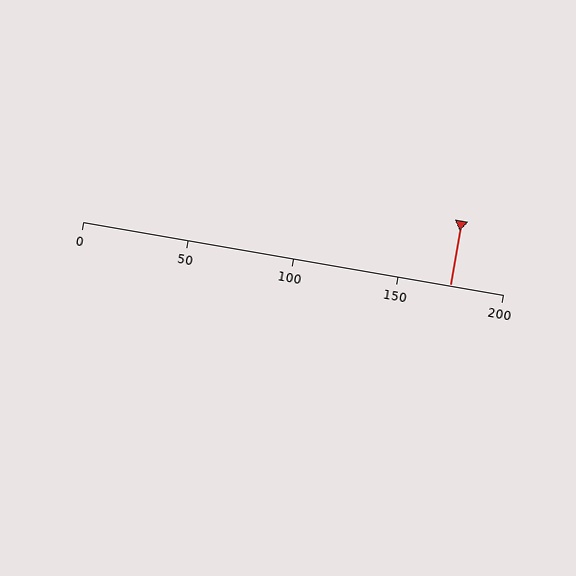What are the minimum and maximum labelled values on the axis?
The axis runs from 0 to 200.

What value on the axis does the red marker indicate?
The marker indicates approximately 175.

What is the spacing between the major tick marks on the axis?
The major ticks are spaced 50 apart.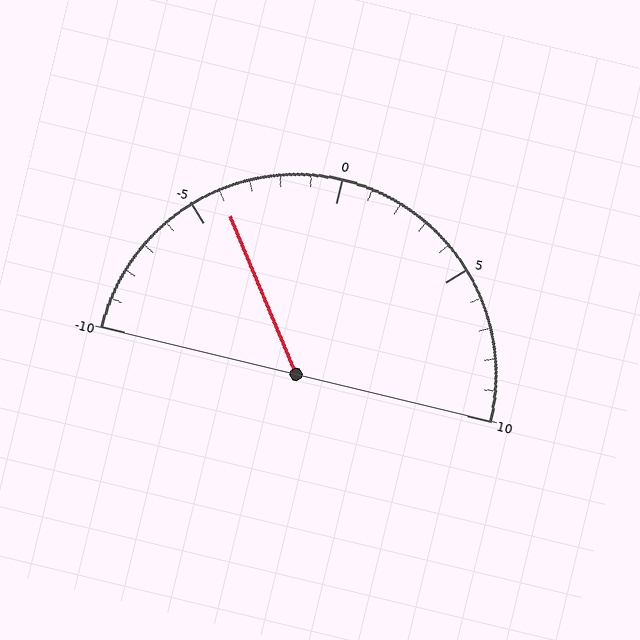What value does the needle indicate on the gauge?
The needle indicates approximately -4.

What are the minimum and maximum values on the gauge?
The gauge ranges from -10 to 10.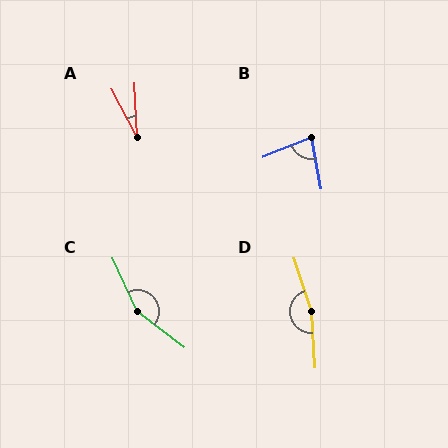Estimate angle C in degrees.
Approximately 152 degrees.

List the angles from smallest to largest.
A (25°), B (80°), C (152°), D (165°).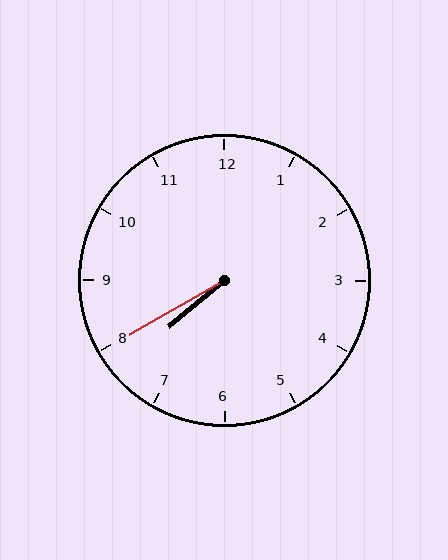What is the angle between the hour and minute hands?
Approximately 10 degrees.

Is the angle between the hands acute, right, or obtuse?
It is acute.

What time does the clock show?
7:40.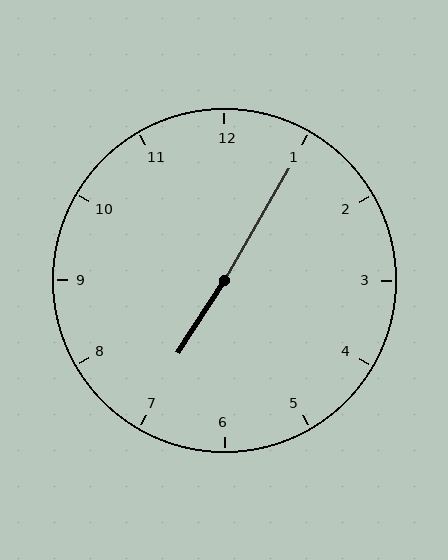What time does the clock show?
7:05.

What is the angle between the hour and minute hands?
Approximately 178 degrees.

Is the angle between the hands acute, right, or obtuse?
It is obtuse.